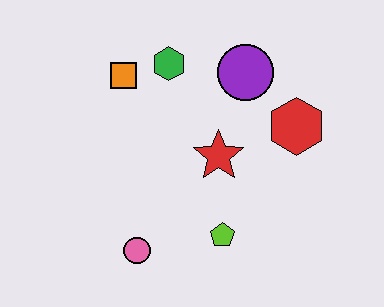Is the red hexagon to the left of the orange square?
No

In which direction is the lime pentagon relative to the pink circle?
The lime pentagon is to the right of the pink circle.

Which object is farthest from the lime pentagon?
The orange square is farthest from the lime pentagon.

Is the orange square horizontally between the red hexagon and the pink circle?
No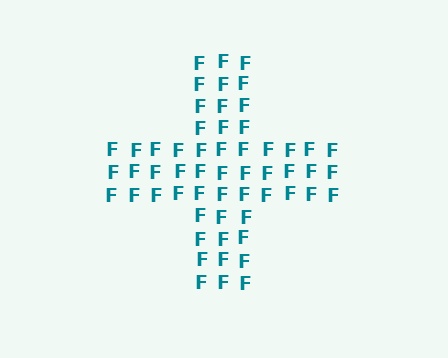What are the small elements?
The small elements are letter F's.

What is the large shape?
The large shape is a cross.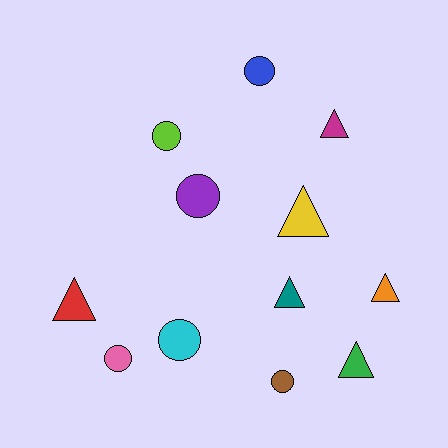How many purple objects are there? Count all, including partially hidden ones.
There is 1 purple object.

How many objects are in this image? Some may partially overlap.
There are 12 objects.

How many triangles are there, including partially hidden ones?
There are 6 triangles.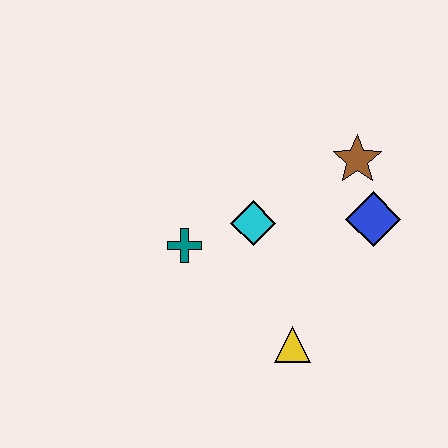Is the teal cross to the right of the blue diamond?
No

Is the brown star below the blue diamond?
No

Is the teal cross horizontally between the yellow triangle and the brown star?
No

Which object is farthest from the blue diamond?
The teal cross is farthest from the blue diamond.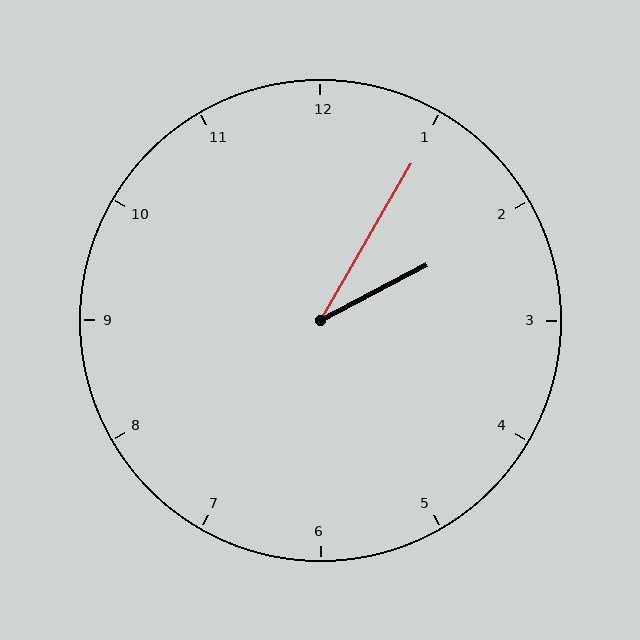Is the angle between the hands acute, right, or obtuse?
It is acute.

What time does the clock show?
2:05.